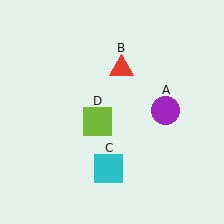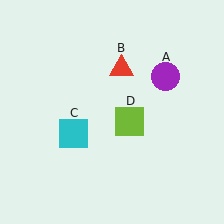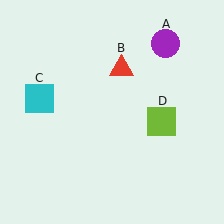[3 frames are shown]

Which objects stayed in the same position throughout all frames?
Red triangle (object B) remained stationary.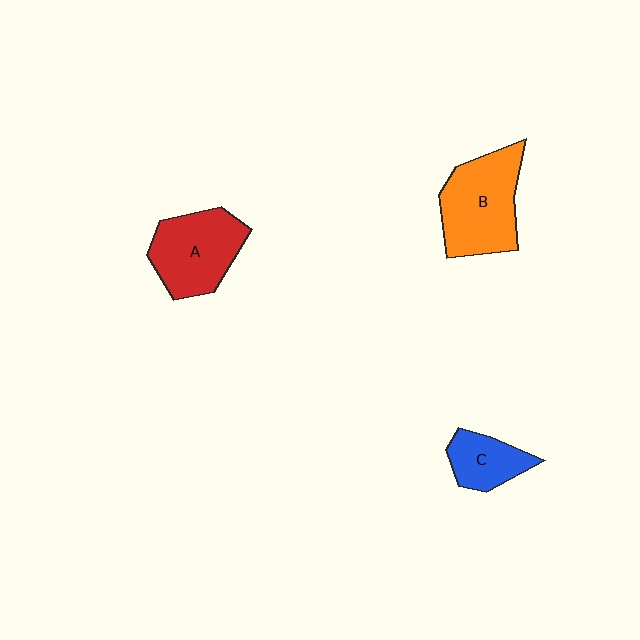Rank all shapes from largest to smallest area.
From largest to smallest: B (orange), A (red), C (blue).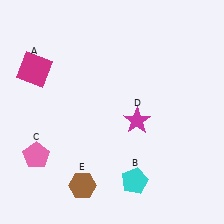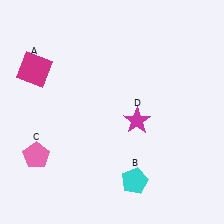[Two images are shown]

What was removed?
The brown hexagon (E) was removed in Image 2.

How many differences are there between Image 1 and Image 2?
There is 1 difference between the two images.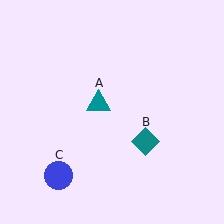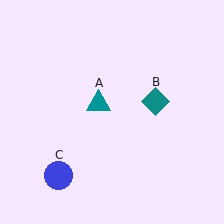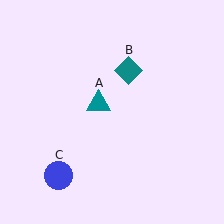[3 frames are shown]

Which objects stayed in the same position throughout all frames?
Teal triangle (object A) and blue circle (object C) remained stationary.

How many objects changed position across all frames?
1 object changed position: teal diamond (object B).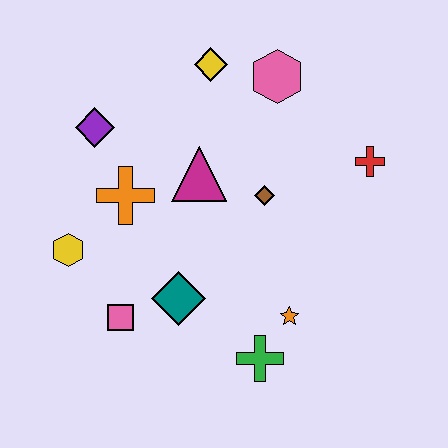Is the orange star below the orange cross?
Yes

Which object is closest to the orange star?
The green cross is closest to the orange star.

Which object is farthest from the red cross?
The yellow hexagon is farthest from the red cross.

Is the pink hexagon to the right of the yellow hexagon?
Yes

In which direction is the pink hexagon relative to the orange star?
The pink hexagon is above the orange star.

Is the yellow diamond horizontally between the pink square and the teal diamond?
No